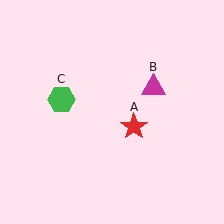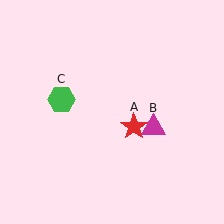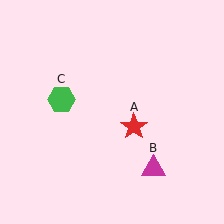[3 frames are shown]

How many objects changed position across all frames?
1 object changed position: magenta triangle (object B).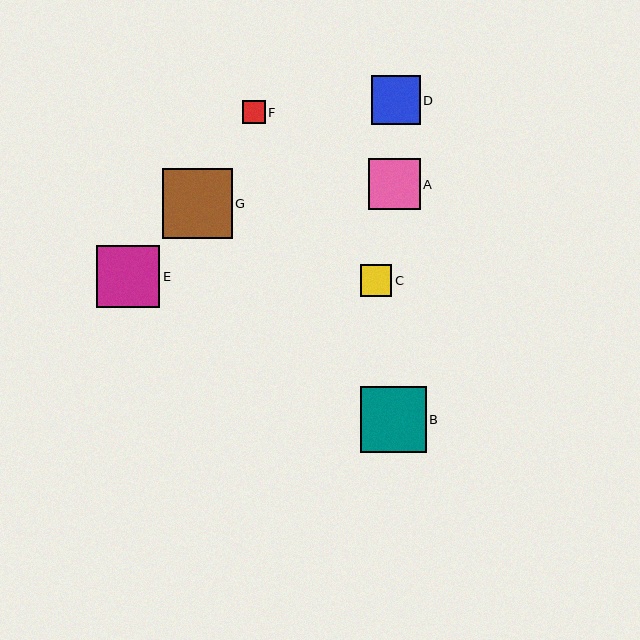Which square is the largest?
Square G is the largest with a size of approximately 70 pixels.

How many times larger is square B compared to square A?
Square B is approximately 1.3 times the size of square A.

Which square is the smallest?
Square F is the smallest with a size of approximately 23 pixels.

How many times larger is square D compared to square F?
Square D is approximately 2.2 times the size of square F.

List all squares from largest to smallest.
From largest to smallest: G, B, E, A, D, C, F.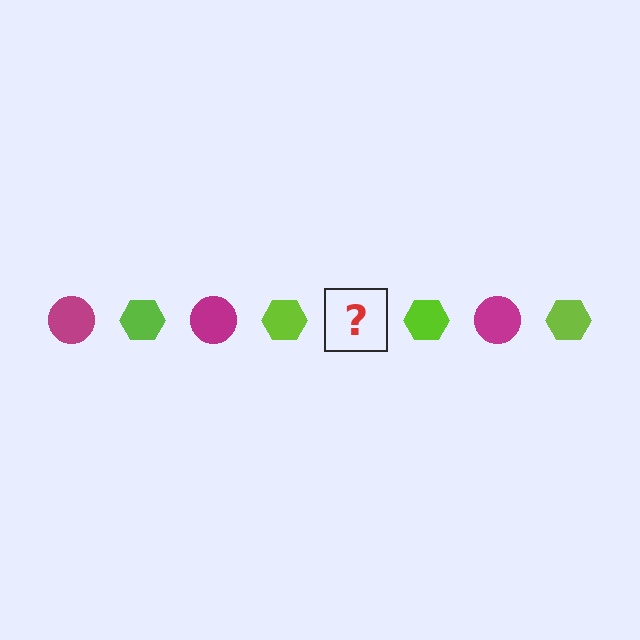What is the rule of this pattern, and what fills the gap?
The rule is that the pattern alternates between magenta circle and lime hexagon. The gap should be filled with a magenta circle.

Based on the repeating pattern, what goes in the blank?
The blank should be a magenta circle.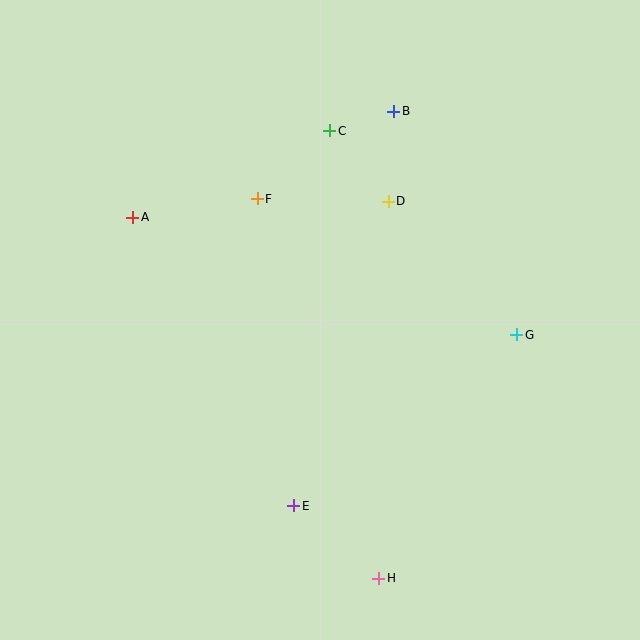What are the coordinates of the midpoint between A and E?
The midpoint between A and E is at (213, 361).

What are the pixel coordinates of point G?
Point G is at (517, 335).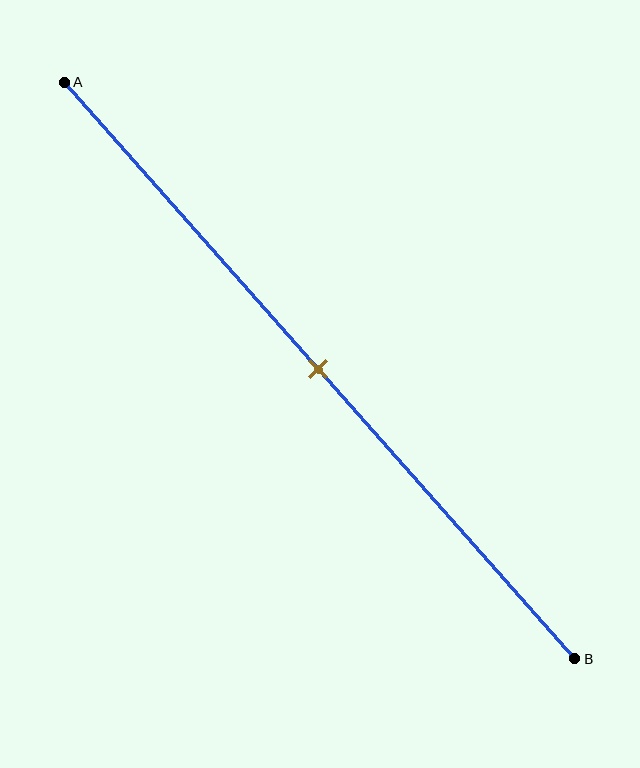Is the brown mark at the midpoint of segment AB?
Yes, the mark is approximately at the midpoint.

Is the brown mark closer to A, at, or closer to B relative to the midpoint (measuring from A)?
The brown mark is approximately at the midpoint of segment AB.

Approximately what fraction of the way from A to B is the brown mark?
The brown mark is approximately 50% of the way from A to B.